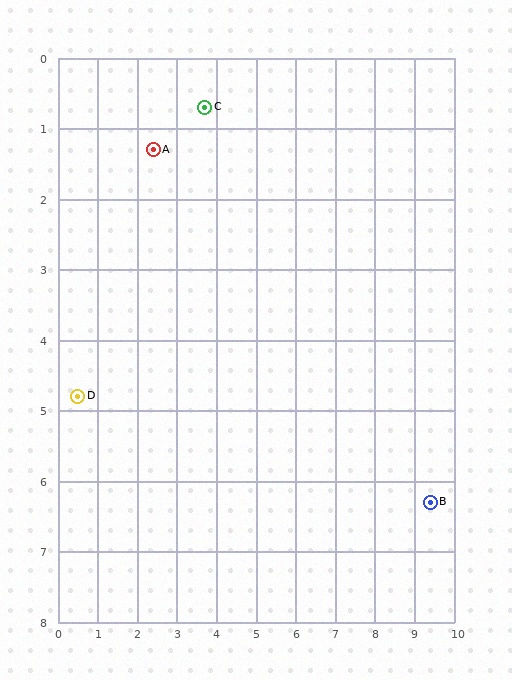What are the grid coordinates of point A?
Point A is at approximately (2.4, 1.3).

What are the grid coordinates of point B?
Point B is at approximately (9.4, 6.3).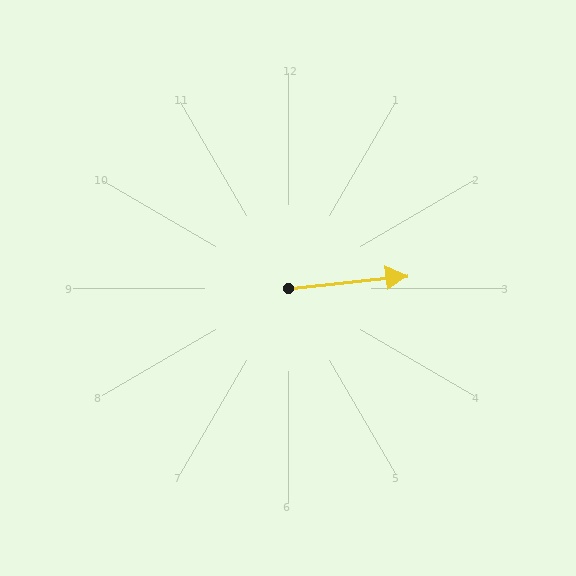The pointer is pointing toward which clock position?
Roughly 3 o'clock.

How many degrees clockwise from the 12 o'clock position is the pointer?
Approximately 84 degrees.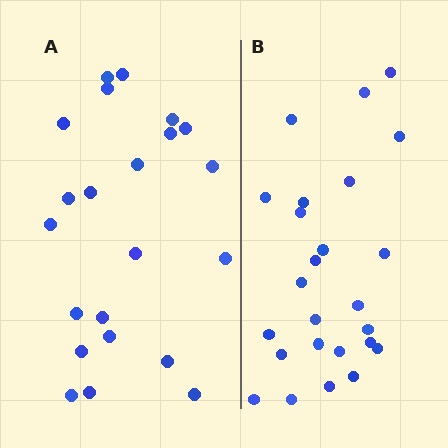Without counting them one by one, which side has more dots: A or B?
Region B (the right region) has more dots.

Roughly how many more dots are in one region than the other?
Region B has just a few more — roughly 2 or 3 more dots than region A.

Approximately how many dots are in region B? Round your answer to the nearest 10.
About 20 dots. (The exact count is 25, which rounds to 20.)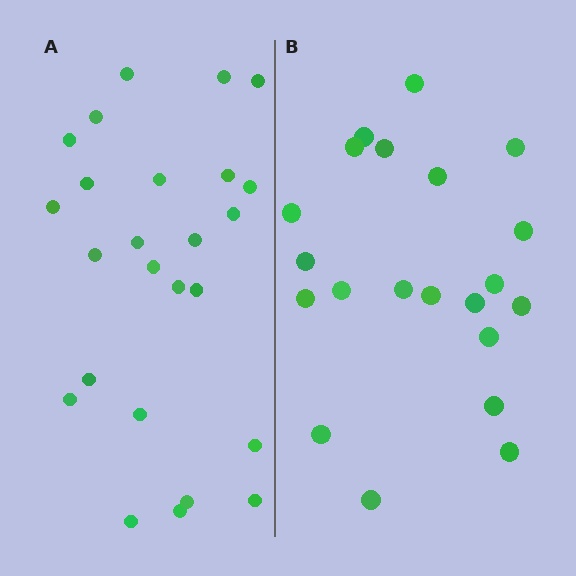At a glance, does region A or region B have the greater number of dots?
Region A (the left region) has more dots.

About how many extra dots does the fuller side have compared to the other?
Region A has about 4 more dots than region B.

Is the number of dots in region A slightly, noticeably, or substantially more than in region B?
Region A has only slightly more — the two regions are fairly close. The ratio is roughly 1.2 to 1.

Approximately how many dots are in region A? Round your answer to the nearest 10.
About 20 dots. (The exact count is 25, which rounds to 20.)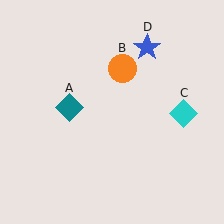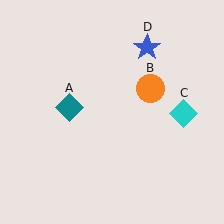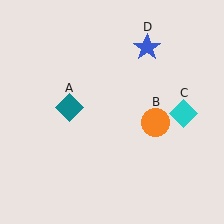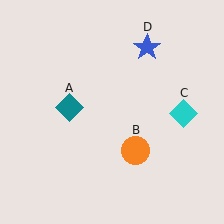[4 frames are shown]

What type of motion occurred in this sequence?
The orange circle (object B) rotated clockwise around the center of the scene.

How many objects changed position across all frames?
1 object changed position: orange circle (object B).